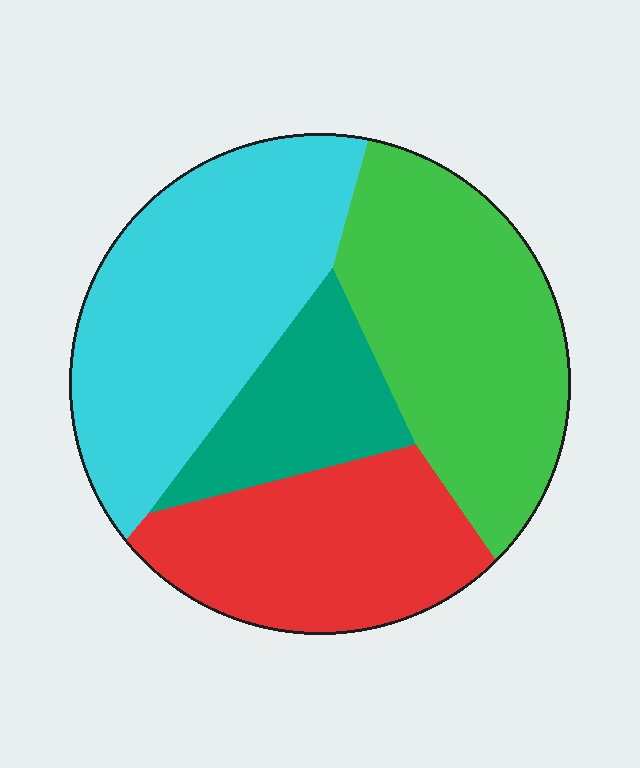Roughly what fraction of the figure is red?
Red covers 23% of the figure.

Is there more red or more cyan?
Cyan.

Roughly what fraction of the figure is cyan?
Cyan covers 33% of the figure.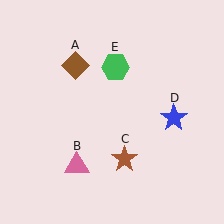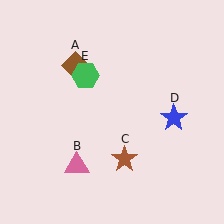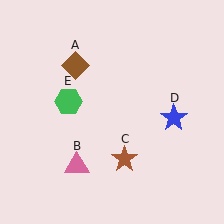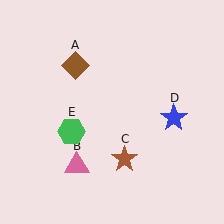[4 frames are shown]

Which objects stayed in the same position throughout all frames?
Brown diamond (object A) and pink triangle (object B) and brown star (object C) and blue star (object D) remained stationary.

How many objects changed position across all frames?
1 object changed position: green hexagon (object E).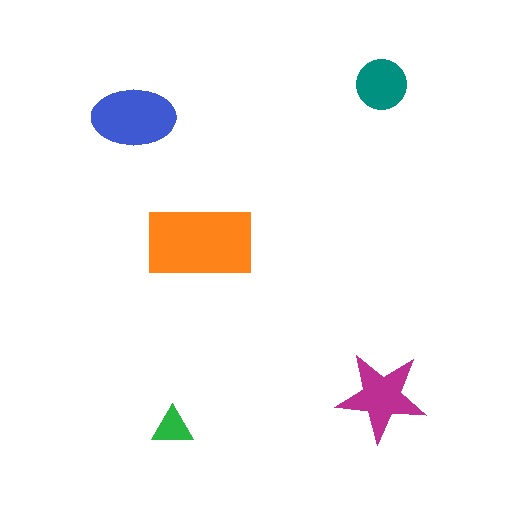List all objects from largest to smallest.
The orange rectangle, the blue ellipse, the magenta star, the teal circle, the green triangle.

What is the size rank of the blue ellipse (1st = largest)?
2nd.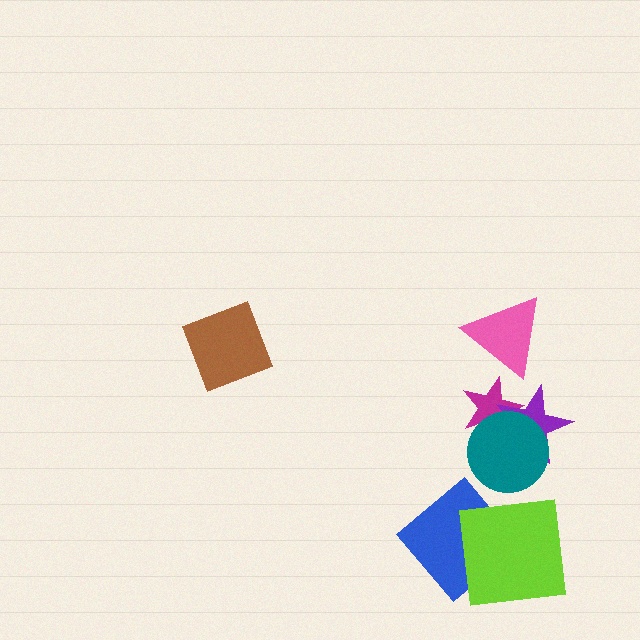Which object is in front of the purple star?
The teal circle is in front of the purple star.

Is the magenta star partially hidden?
Yes, it is partially covered by another shape.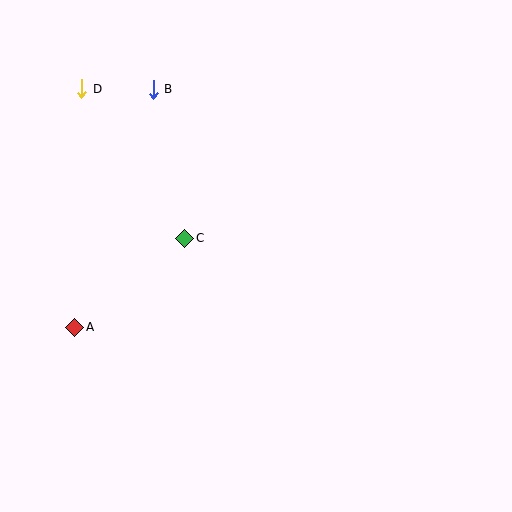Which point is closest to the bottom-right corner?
Point C is closest to the bottom-right corner.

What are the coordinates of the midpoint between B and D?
The midpoint between B and D is at (117, 89).